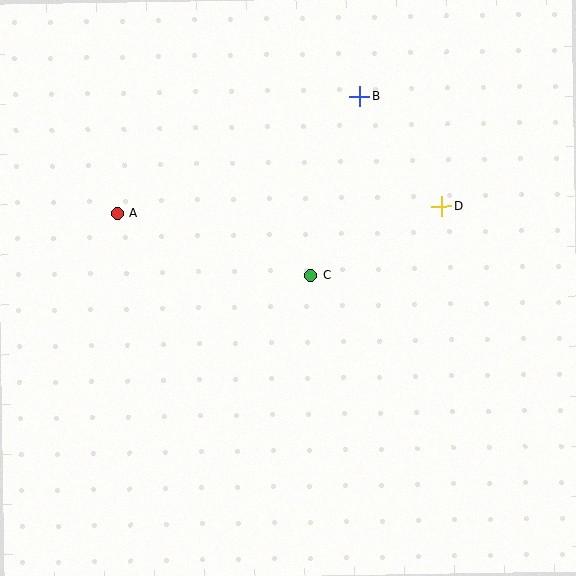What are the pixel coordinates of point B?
Point B is at (360, 96).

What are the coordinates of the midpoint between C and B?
The midpoint between C and B is at (335, 186).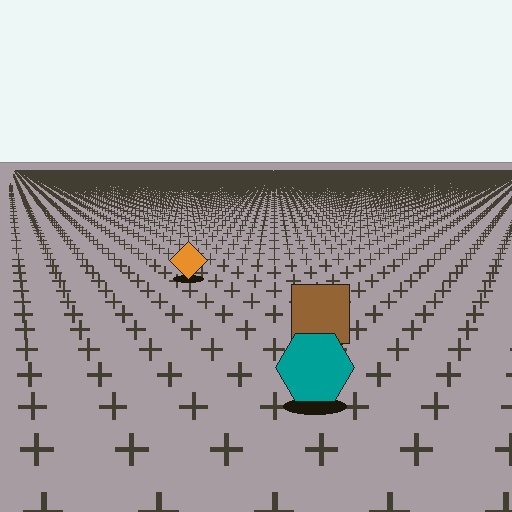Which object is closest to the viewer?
The teal hexagon is closest. The texture marks near it are larger and more spread out.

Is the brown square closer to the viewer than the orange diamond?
Yes. The brown square is closer — you can tell from the texture gradient: the ground texture is coarser near it.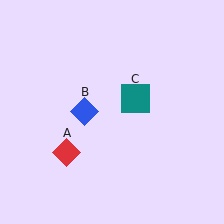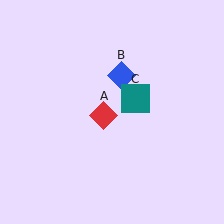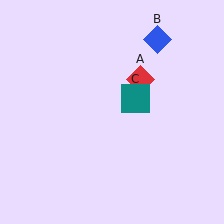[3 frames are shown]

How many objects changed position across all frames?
2 objects changed position: red diamond (object A), blue diamond (object B).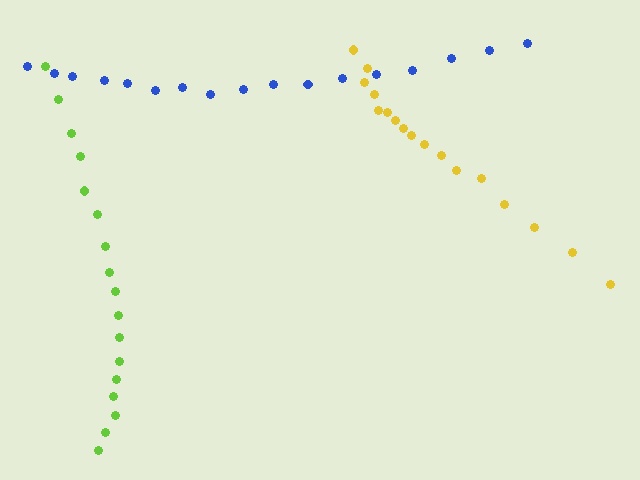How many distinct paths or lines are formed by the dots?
There are 3 distinct paths.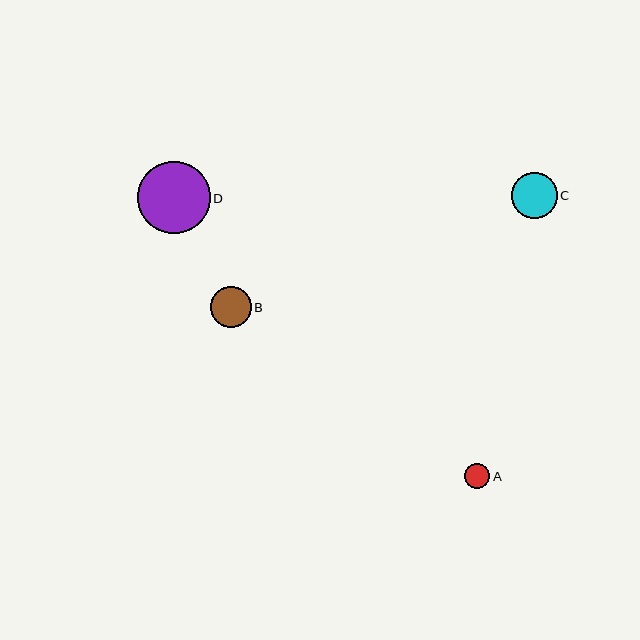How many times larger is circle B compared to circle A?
Circle B is approximately 1.6 times the size of circle A.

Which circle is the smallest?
Circle A is the smallest with a size of approximately 26 pixels.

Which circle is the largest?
Circle D is the largest with a size of approximately 72 pixels.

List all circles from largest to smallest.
From largest to smallest: D, C, B, A.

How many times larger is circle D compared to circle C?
Circle D is approximately 1.6 times the size of circle C.